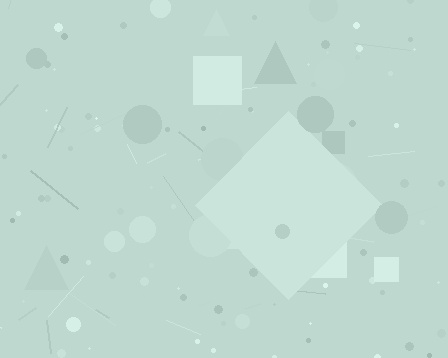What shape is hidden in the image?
A diamond is hidden in the image.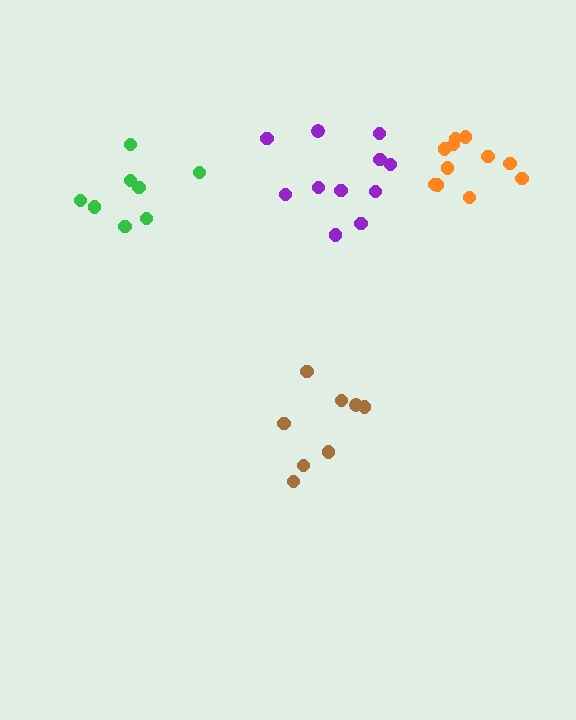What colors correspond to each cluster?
The clusters are colored: brown, green, orange, purple.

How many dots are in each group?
Group 1: 8 dots, Group 2: 8 dots, Group 3: 11 dots, Group 4: 11 dots (38 total).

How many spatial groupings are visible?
There are 4 spatial groupings.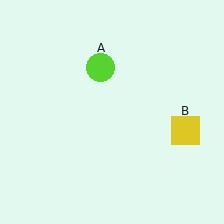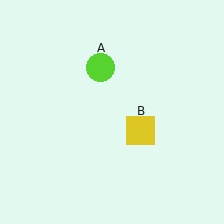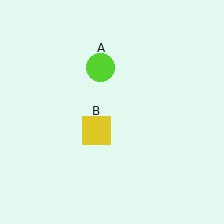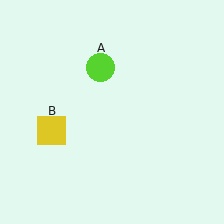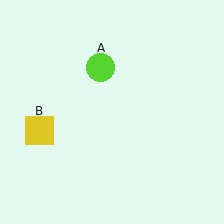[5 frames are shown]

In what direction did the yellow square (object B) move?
The yellow square (object B) moved left.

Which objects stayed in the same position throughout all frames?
Lime circle (object A) remained stationary.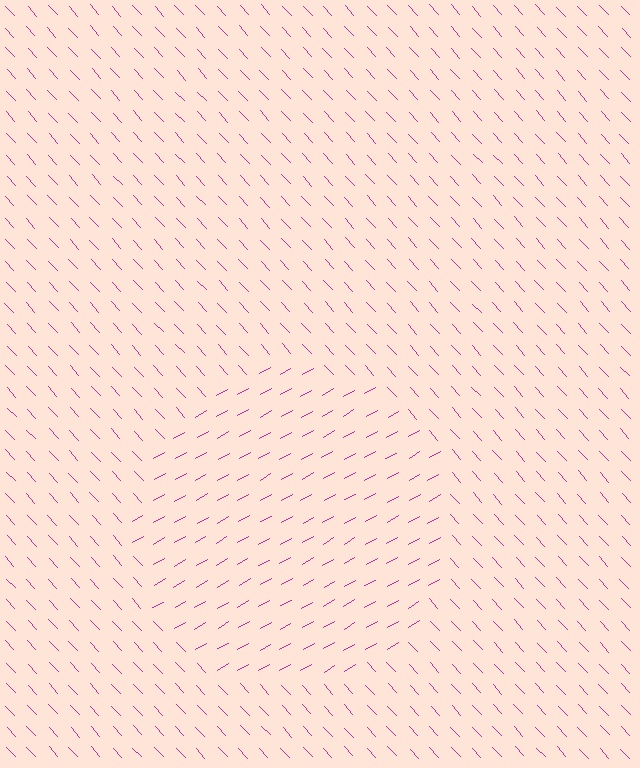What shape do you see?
I see a circle.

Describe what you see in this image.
The image is filled with small magenta line segments. A circle region in the image has lines oriented differently from the surrounding lines, creating a visible texture boundary.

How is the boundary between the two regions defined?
The boundary is defined purely by a change in line orientation (approximately 77 degrees difference). All lines are the same color and thickness.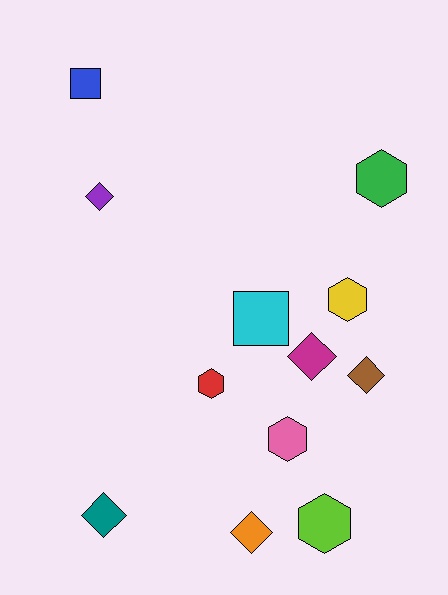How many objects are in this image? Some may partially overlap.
There are 12 objects.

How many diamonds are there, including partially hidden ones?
There are 5 diamonds.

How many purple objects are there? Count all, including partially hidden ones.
There is 1 purple object.